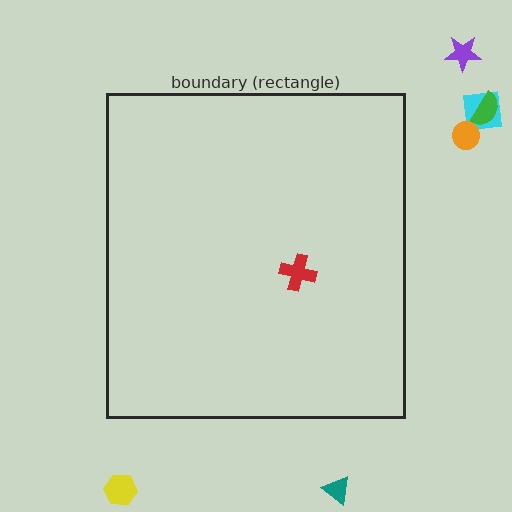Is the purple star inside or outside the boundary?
Outside.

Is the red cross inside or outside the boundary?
Inside.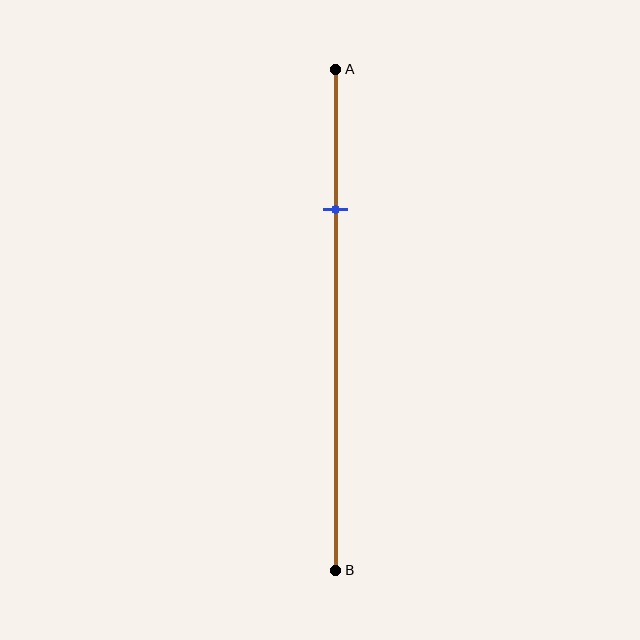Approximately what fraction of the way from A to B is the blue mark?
The blue mark is approximately 30% of the way from A to B.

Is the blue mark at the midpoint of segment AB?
No, the mark is at about 30% from A, not at the 50% midpoint.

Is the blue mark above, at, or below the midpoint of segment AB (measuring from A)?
The blue mark is above the midpoint of segment AB.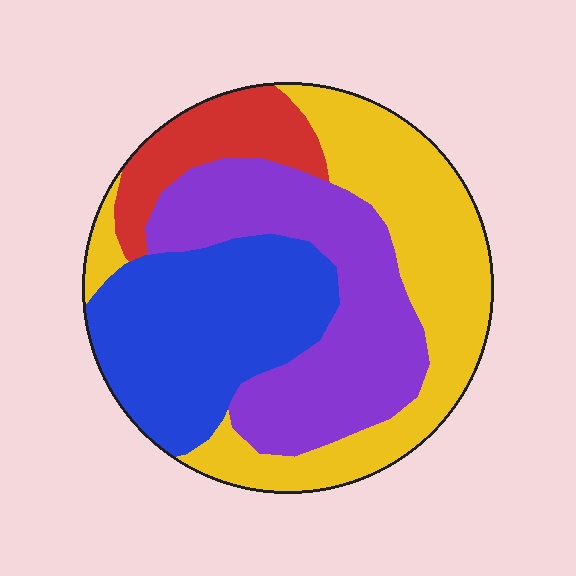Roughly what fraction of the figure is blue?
Blue covers roughly 25% of the figure.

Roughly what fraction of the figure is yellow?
Yellow takes up about one third (1/3) of the figure.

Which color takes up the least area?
Red, at roughly 10%.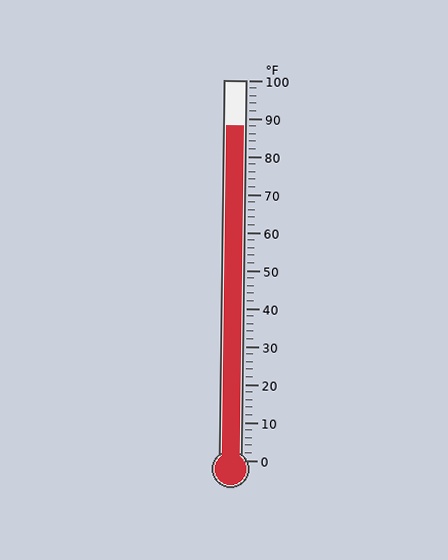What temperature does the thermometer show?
The thermometer shows approximately 88°F.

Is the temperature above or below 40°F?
The temperature is above 40°F.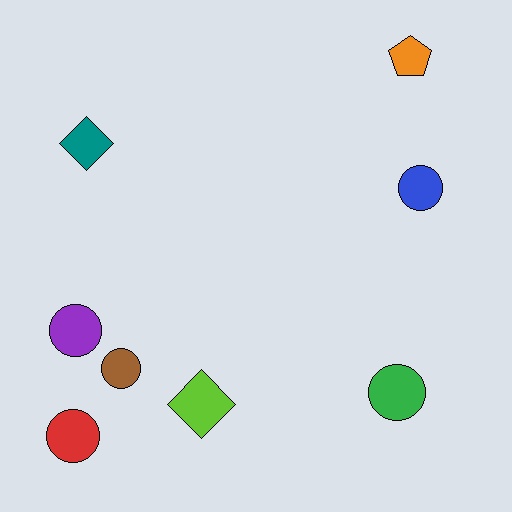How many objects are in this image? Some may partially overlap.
There are 8 objects.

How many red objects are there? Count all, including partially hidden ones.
There is 1 red object.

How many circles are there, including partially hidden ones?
There are 5 circles.